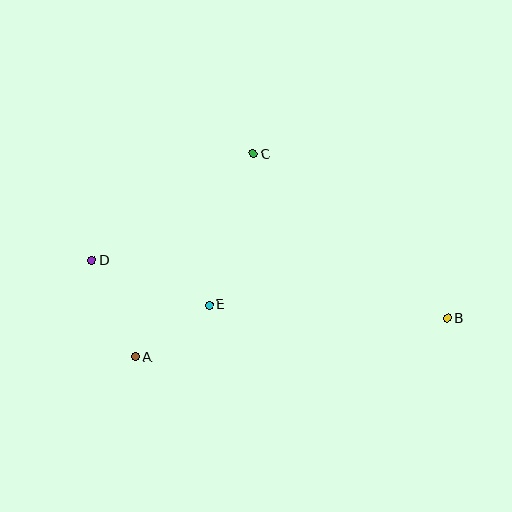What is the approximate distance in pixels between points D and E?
The distance between D and E is approximately 125 pixels.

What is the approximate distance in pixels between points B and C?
The distance between B and C is approximately 254 pixels.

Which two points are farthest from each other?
Points B and D are farthest from each other.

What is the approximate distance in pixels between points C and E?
The distance between C and E is approximately 158 pixels.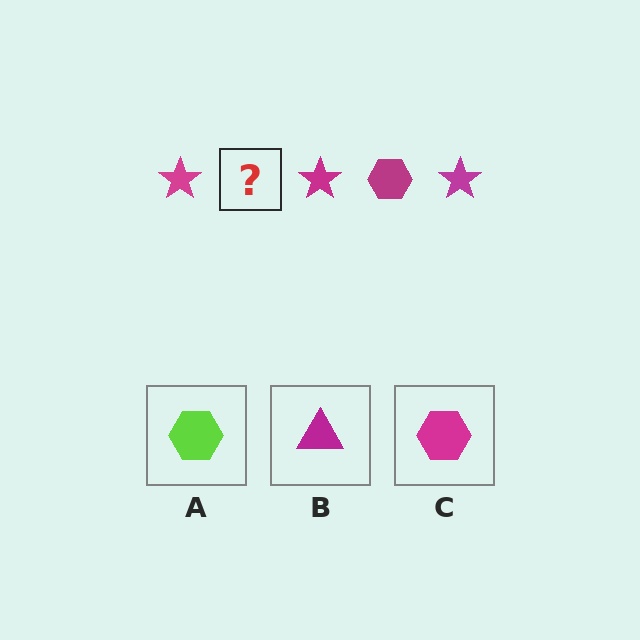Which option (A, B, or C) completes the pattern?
C.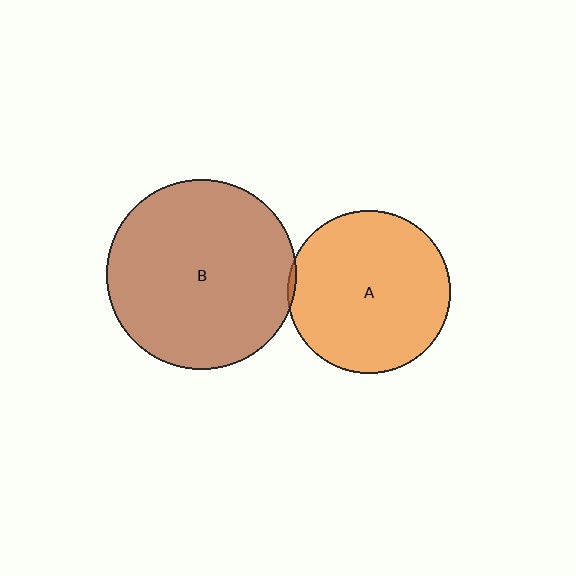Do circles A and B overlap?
Yes.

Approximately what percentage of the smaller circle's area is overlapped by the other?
Approximately 5%.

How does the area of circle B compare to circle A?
Approximately 1.4 times.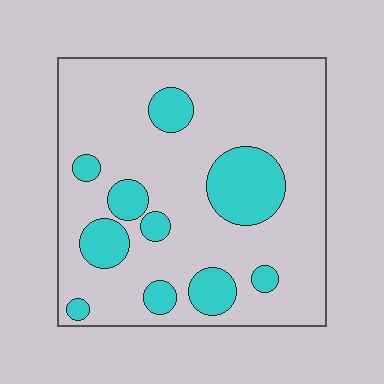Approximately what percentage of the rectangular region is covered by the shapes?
Approximately 20%.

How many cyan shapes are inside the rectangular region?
10.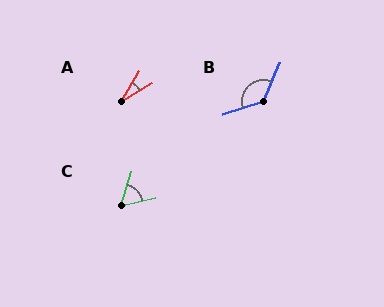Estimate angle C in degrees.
Approximately 60 degrees.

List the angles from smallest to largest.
A (28°), C (60°), B (130°).